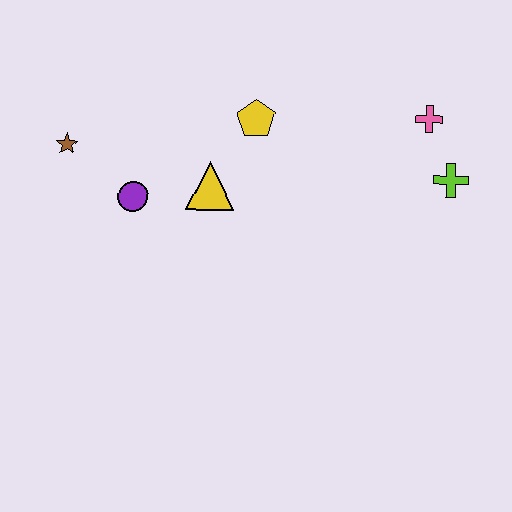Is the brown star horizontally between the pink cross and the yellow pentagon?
No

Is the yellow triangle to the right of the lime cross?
No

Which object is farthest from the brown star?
The lime cross is farthest from the brown star.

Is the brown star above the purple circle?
Yes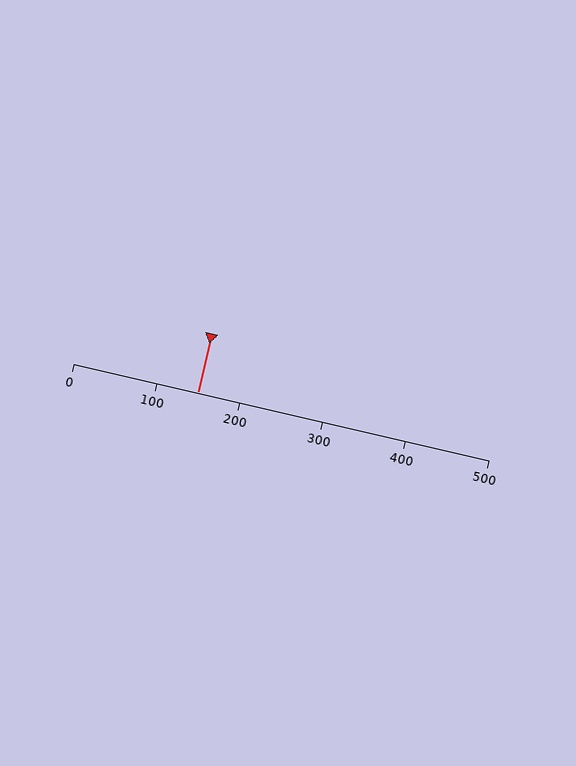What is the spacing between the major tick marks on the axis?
The major ticks are spaced 100 apart.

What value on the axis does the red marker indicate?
The marker indicates approximately 150.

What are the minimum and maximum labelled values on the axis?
The axis runs from 0 to 500.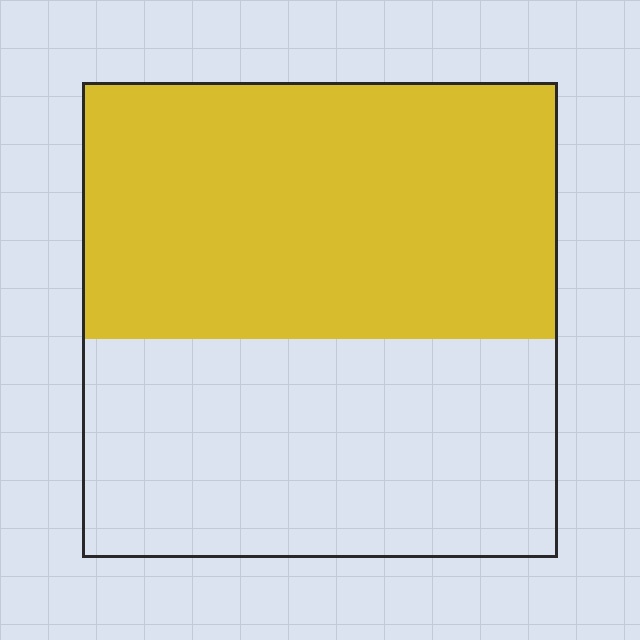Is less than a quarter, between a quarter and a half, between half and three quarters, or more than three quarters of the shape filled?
Between half and three quarters.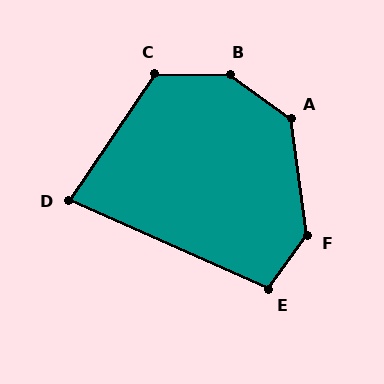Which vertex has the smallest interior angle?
D, at approximately 80 degrees.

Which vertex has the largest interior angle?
B, at approximately 144 degrees.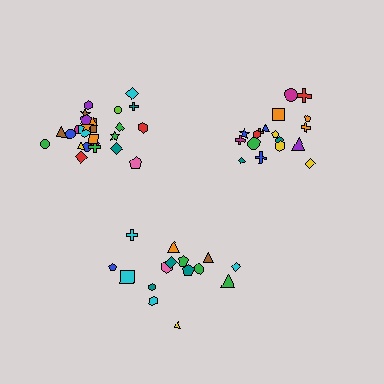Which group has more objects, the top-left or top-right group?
The top-left group.